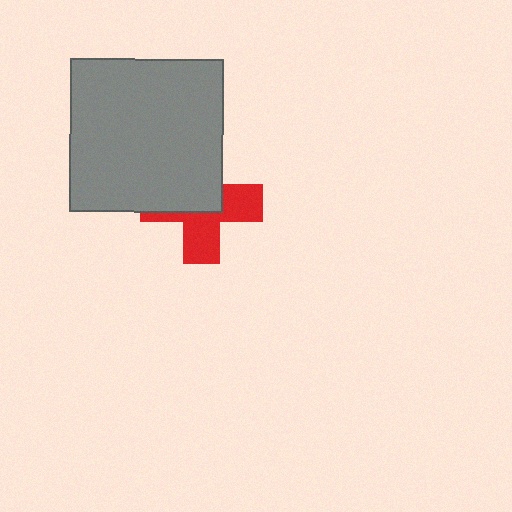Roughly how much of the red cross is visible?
About half of it is visible (roughly 48%).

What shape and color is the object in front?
The object in front is a gray square.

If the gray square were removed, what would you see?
You would see the complete red cross.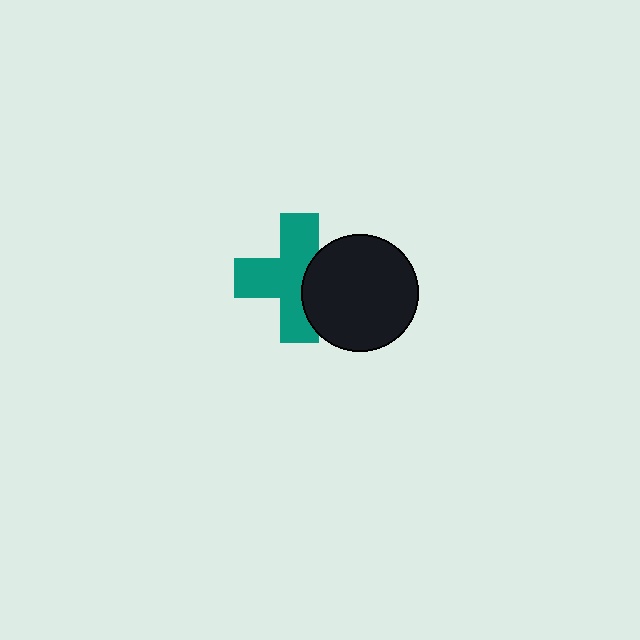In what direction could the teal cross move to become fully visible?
The teal cross could move left. That would shift it out from behind the black circle entirely.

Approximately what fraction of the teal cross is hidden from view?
Roughly 33% of the teal cross is hidden behind the black circle.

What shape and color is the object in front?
The object in front is a black circle.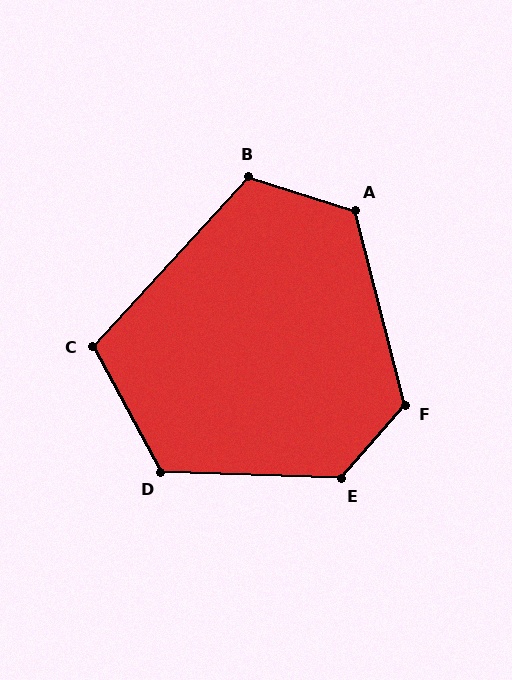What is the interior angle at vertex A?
Approximately 122 degrees (obtuse).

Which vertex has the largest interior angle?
E, at approximately 129 degrees.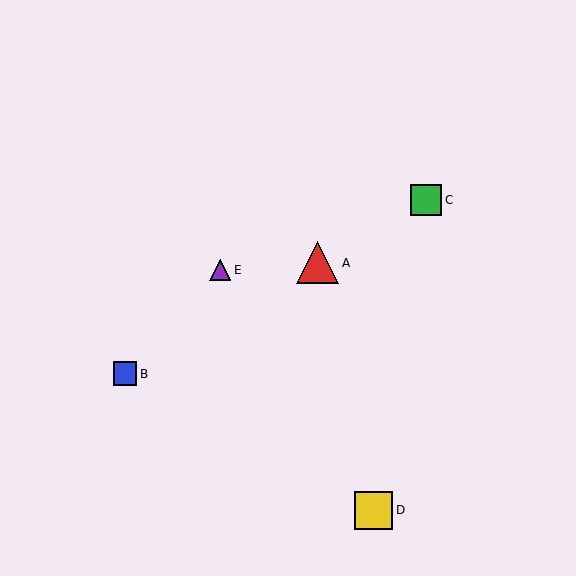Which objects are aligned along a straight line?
Objects A, B, C are aligned along a straight line.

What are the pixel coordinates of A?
Object A is at (318, 263).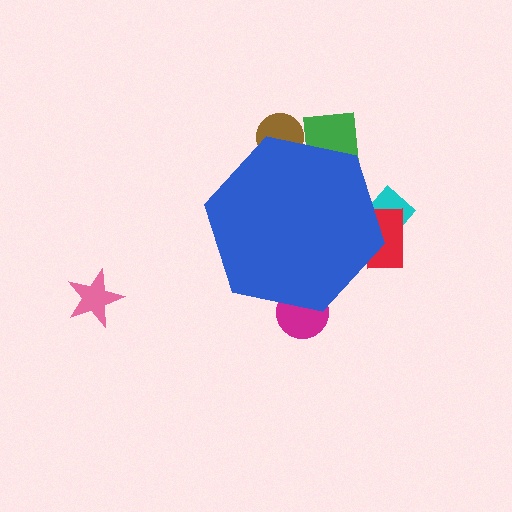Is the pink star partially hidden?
No, the pink star is fully visible.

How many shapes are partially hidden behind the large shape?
5 shapes are partially hidden.